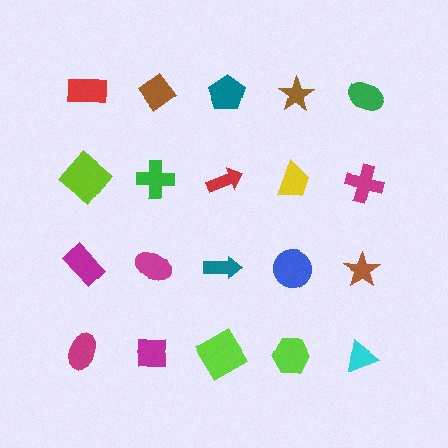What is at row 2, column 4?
A yellow trapezoid.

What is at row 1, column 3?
A teal pentagon.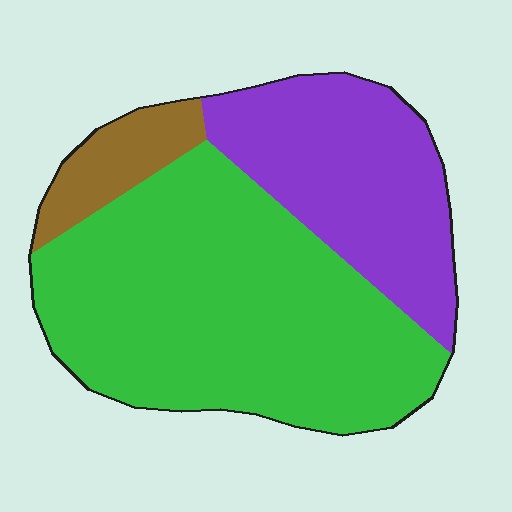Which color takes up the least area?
Brown, at roughly 10%.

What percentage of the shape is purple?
Purple takes up between a sixth and a third of the shape.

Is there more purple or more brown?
Purple.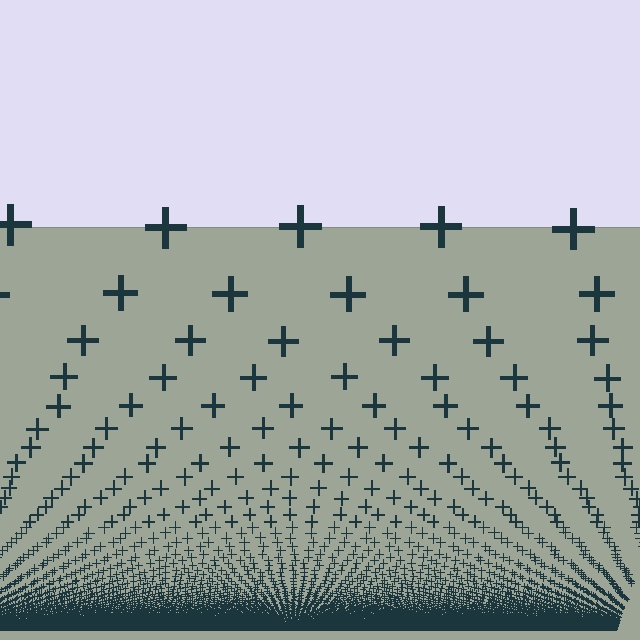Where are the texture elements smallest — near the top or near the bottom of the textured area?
Near the bottom.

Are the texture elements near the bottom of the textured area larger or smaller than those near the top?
Smaller. The gradient is inverted — elements near the bottom are smaller and denser.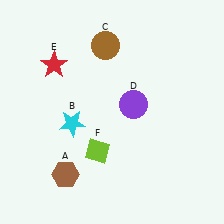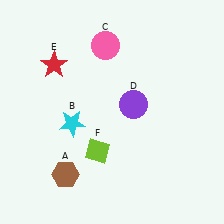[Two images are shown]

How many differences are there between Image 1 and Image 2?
There is 1 difference between the two images.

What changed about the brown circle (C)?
In Image 1, C is brown. In Image 2, it changed to pink.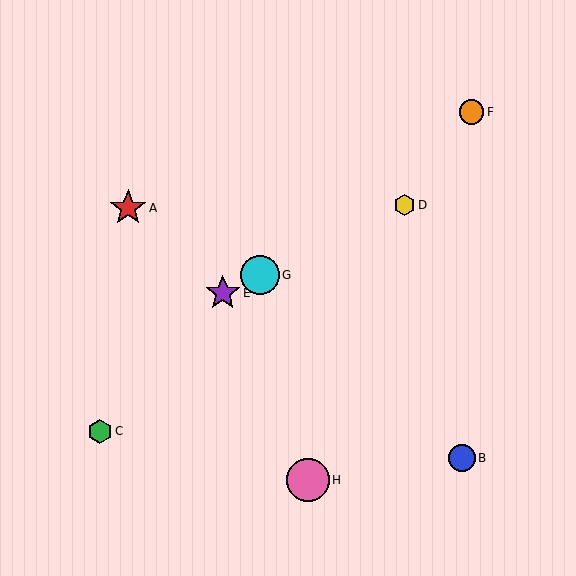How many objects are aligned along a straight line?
3 objects (D, E, G) are aligned along a straight line.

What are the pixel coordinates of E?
Object E is at (223, 293).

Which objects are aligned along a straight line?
Objects D, E, G are aligned along a straight line.